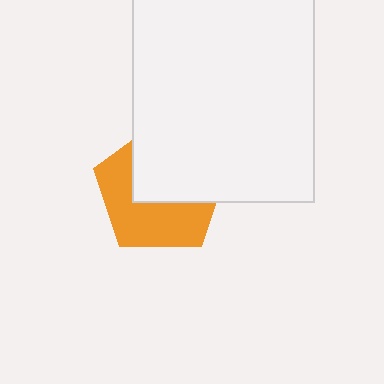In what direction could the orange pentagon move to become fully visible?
The orange pentagon could move toward the lower-left. That would shift it out from behind the white rectangle entirely.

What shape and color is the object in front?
The object in front is a white rectangle.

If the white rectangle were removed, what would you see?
You would see the complete orange pentagon.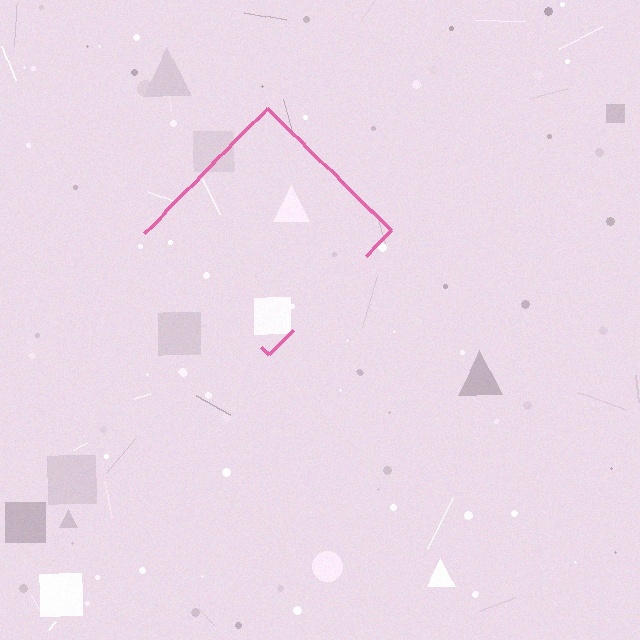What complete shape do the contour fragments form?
The contour fragments form a diamond.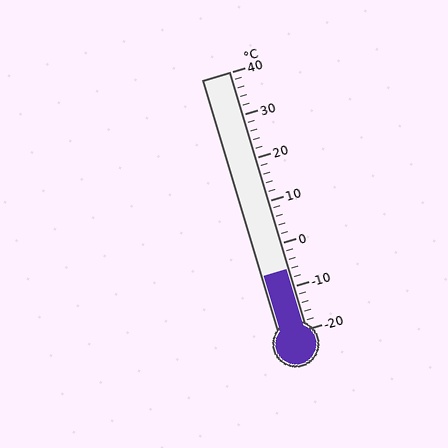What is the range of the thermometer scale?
The thermometer scale ranges from -20°C to 40°C.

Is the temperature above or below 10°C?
The temperature is below 10°C.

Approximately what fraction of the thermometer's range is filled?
The thermometer is filled to approximately 25% of its range.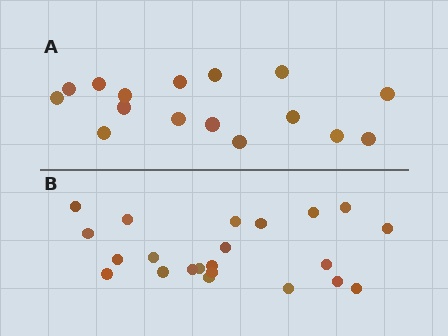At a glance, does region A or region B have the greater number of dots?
Region B (the bottom region) has more dots.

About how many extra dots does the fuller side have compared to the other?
Region B has about 6 more dots than region A.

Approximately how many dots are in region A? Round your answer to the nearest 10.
About 20 dots. (The exact count is 16, which rounds to 20.)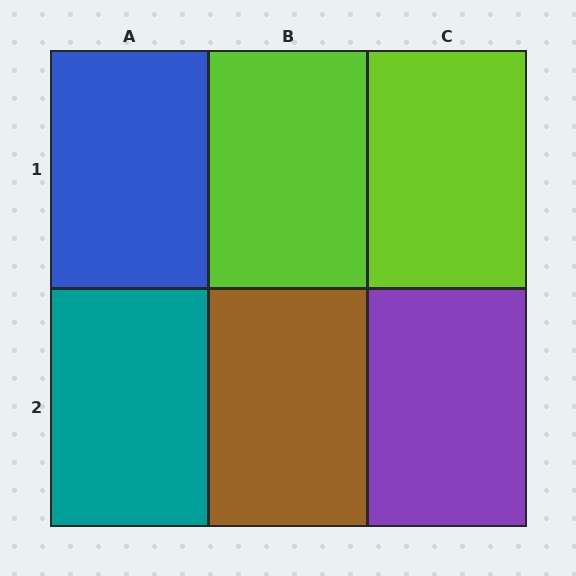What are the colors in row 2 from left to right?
Teal, brown, purple.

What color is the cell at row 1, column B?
Lime.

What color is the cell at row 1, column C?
Lime.